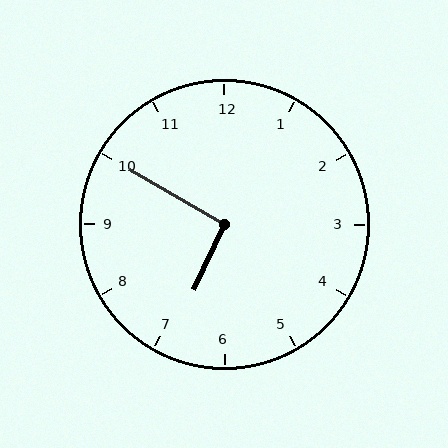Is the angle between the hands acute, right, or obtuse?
It is right.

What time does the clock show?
6:50.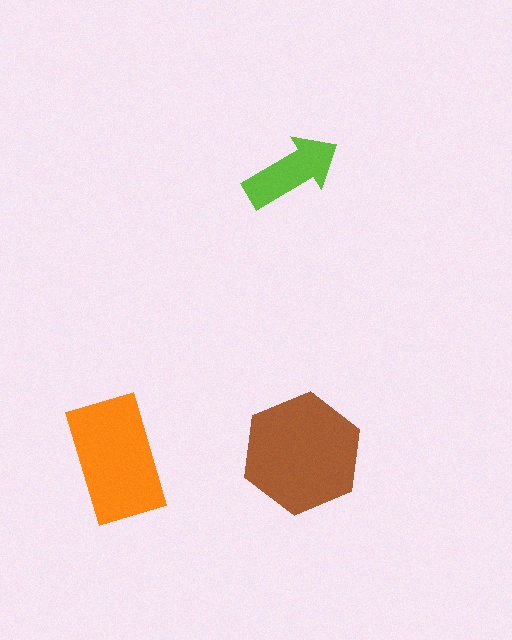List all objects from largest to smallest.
The brown hexagon, the orange rectangle, the lime arrow.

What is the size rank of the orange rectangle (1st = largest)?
2nd.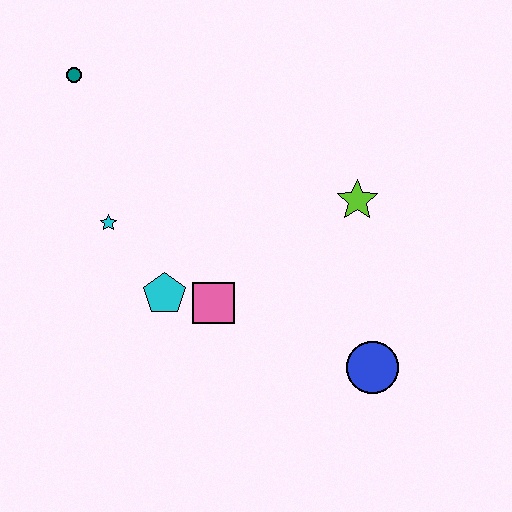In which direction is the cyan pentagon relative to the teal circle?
The cyan pentagon is below the teal circle.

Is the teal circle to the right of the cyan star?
No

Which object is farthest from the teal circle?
The blue circle is farthest from the teal circle.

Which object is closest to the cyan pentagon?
The pink square is closest to the cyan pentagon.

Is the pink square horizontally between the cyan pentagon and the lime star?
Yes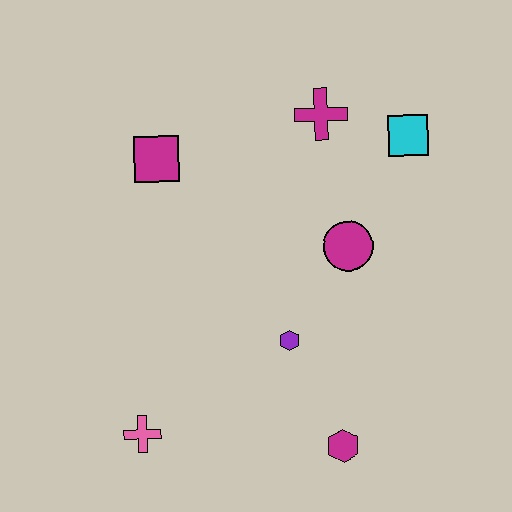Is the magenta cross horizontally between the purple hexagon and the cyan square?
Yes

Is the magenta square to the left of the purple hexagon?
Yes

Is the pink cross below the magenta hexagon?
No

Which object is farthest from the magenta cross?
The pink cross is farthest from the magenta cross.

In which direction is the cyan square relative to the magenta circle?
The cyan square is above the magenta circle.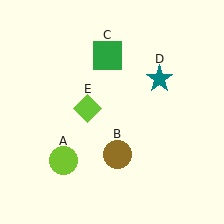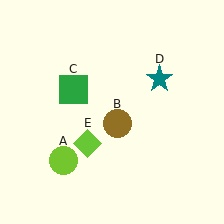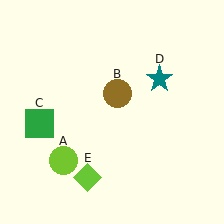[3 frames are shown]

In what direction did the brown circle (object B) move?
The brown circle (object B) moved up.